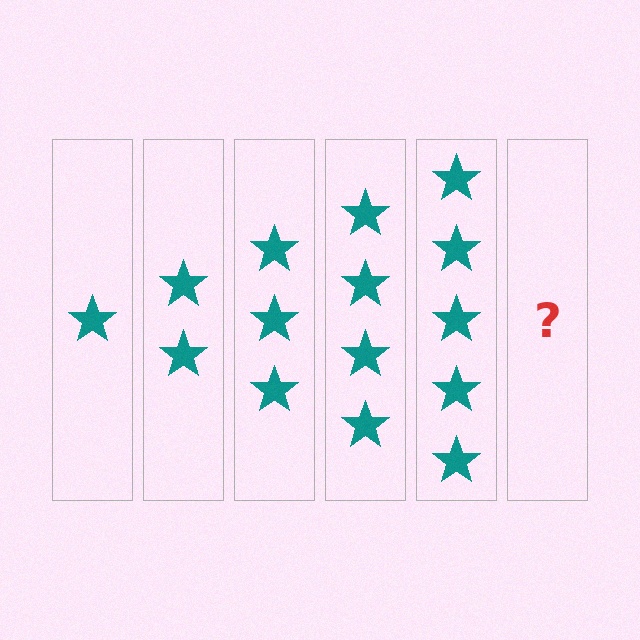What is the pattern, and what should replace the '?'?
The pattern is that each step adds one more star. The '?' should be 6 stars.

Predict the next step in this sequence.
The next step is 6 stars.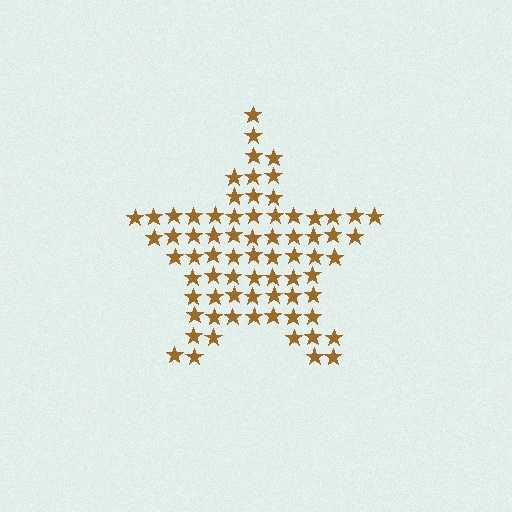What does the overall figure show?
The overall figure shows a star.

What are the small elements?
The small elements are stars.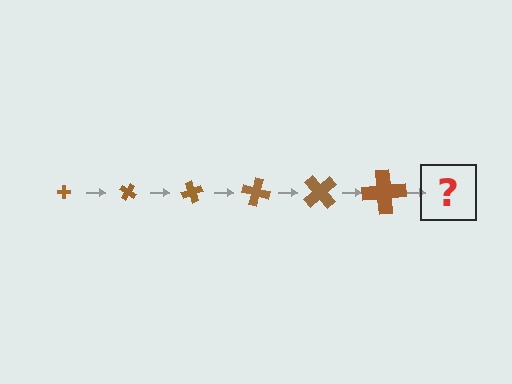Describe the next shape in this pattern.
It should be a cross, larger than the previous one and rotated 210 degrees from the start.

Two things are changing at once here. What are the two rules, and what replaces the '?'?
The two rules are that the cross grows larger each step and it rotates 35 degrees each step. The '?' should be a cross, larger than the previous one and rotated 210 degrees from the start.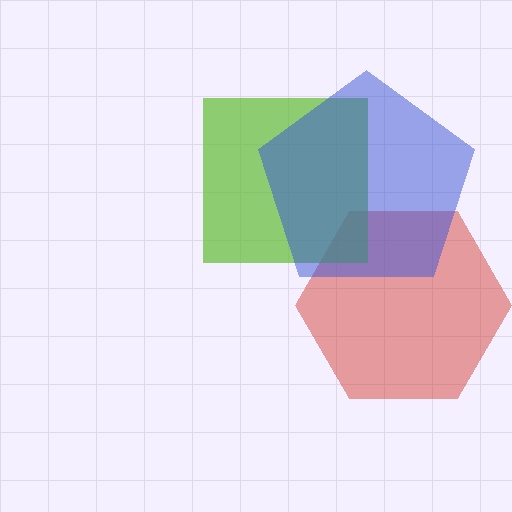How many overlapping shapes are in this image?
There are 3 overlapping shapes in the image.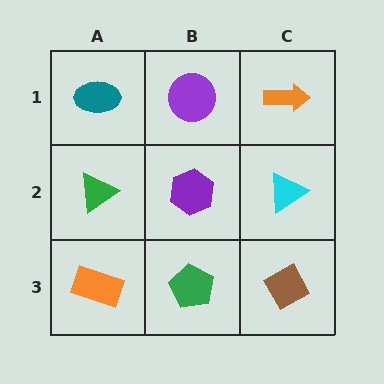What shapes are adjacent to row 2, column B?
A purple circle (row 1, column B), a green pentagon (row 3, column B), a green triangle (row 2, column A), a cyan triangle (row 2, column C).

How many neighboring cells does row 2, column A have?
3.